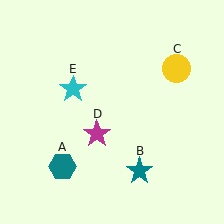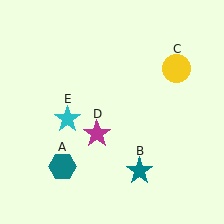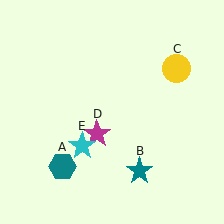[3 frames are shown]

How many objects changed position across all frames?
1 object changed position: cyan star (object E).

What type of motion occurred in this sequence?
The cyan star (object E) rotated counterclockwise around the center of the scene.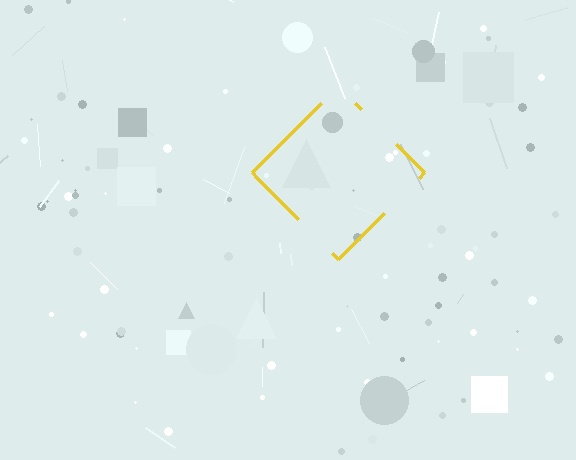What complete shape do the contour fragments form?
The contour fragments form a diamond.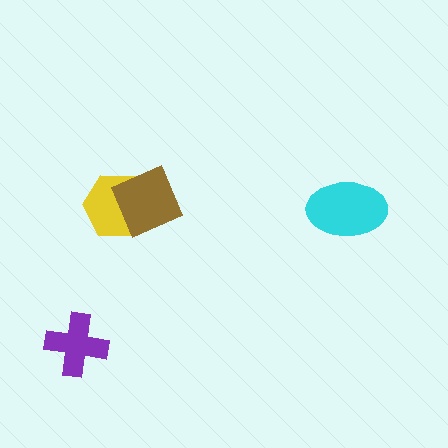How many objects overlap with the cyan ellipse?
0 objects overlap with the cyan ellipse.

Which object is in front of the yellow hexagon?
The brown square is in front of the yellow hexagon.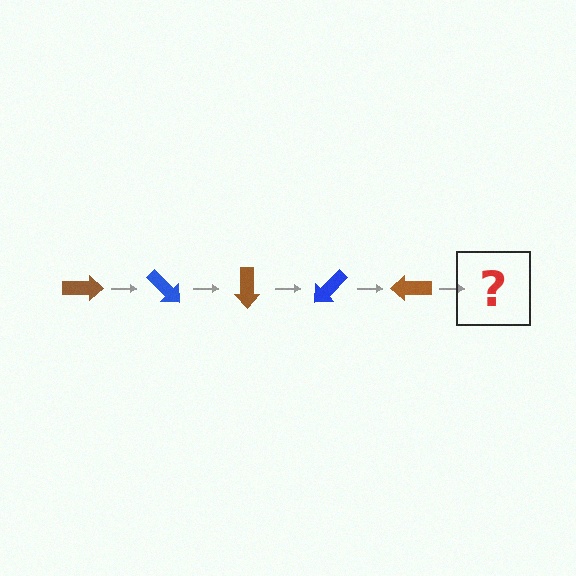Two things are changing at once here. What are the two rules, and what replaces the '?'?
The two rules are that it rotates 45 degrees each step and the color cycles through brown and blue. The '?' should be a blue arrow, rotated 225 degrees from the start.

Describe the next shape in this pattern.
It should be a blue arrow, rotated 225 degrees from the start.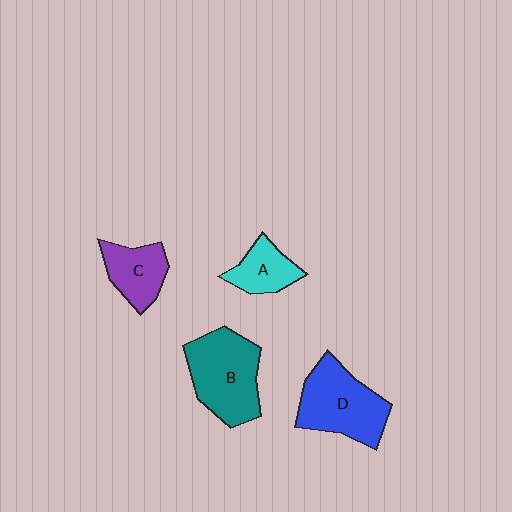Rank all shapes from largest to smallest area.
From largest to smallest: B (teal), D (blue), C (purple), A (cyan).